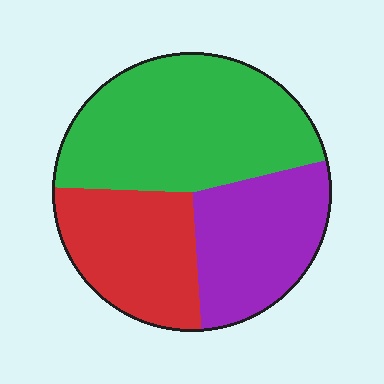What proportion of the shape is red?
Red covers about 25% of the shape.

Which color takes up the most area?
Green, at roughly 45%.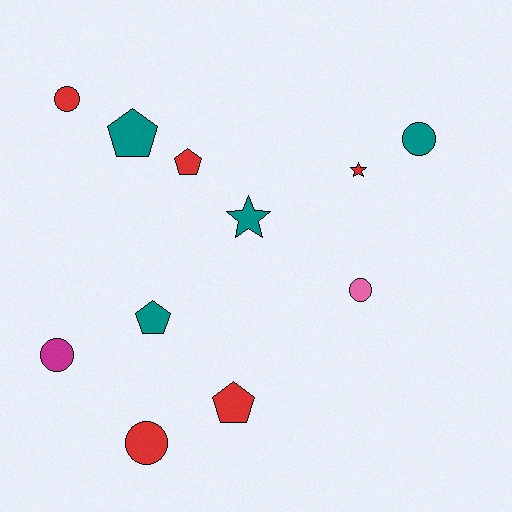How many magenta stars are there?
There are no magenta stars.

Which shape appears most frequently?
Circle, with 5 objects.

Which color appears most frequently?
Red, with 5 objects.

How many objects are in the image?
There are 11 objects.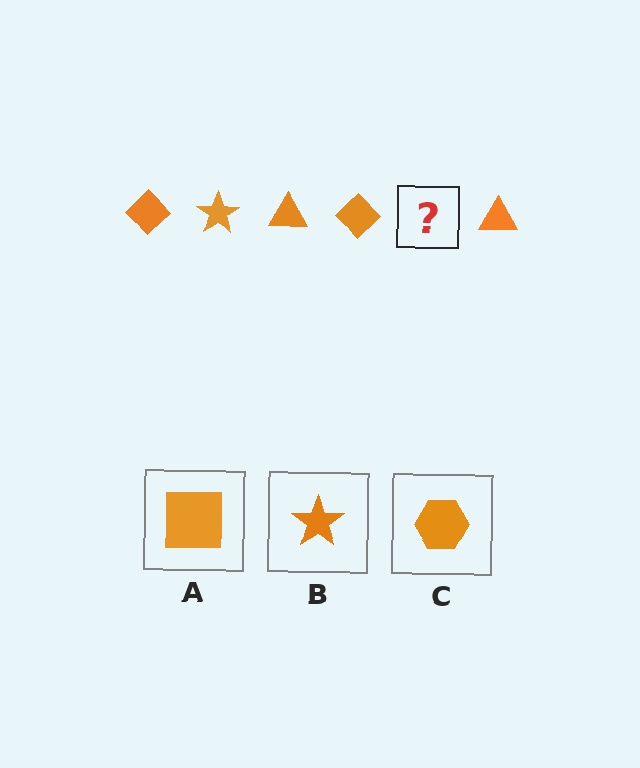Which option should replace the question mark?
Option B.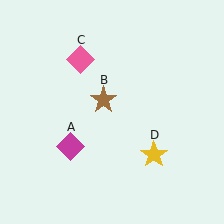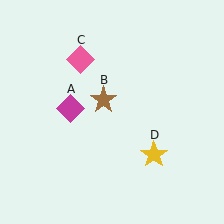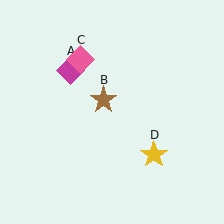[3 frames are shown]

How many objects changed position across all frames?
1 object changed position: magenta diamond (object A).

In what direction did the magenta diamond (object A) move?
The magenta diamond (object A) moved up.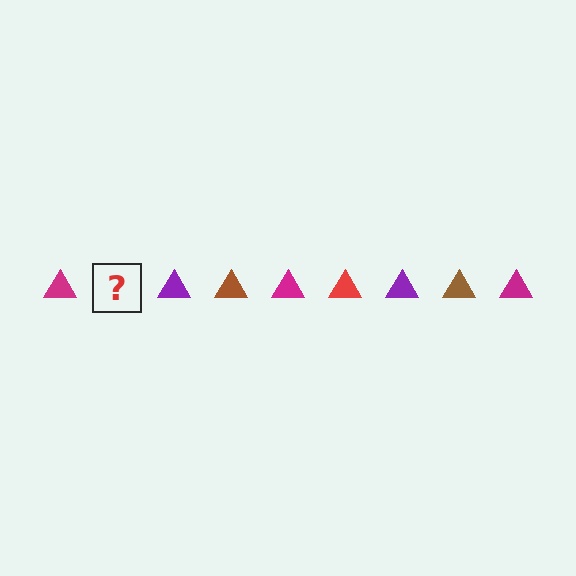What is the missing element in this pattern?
The missing element is a red triangle.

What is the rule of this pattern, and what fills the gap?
The rule is that the pattern cycles through magenta, red, purple, brown triangles. The gap should be filled with a red triangle.